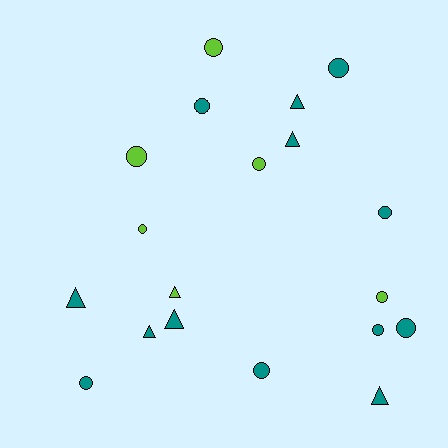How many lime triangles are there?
There is 1 lime triangle.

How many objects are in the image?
There are 19 objects.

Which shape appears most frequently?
Circle, with 12 objects.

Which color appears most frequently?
Teal, with 13 objects.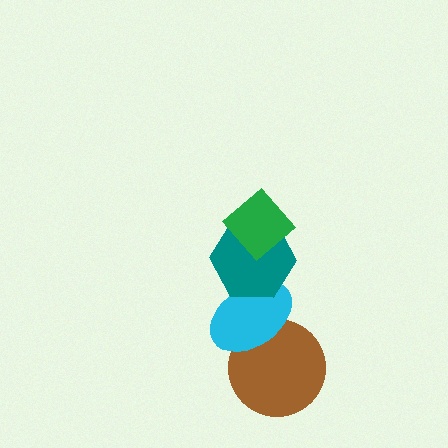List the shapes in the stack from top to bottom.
From top to bottom: the green diamond, the teal hexagon, the cyan ellipse, the brown circle.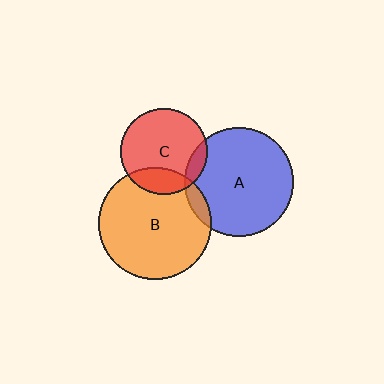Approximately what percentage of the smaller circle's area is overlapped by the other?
Approximately 20%.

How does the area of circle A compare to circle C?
Approximately 1.6 times.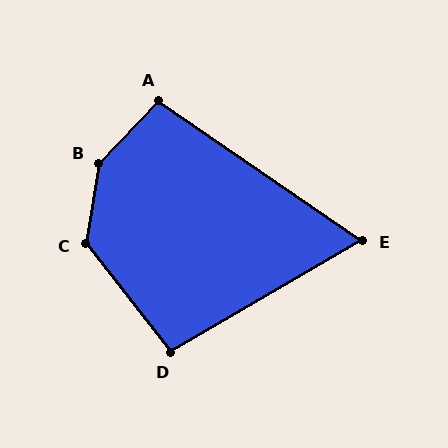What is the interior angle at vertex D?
Approximately 97 degrees (obtuse).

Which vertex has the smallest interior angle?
E, at approximately 65 degrees.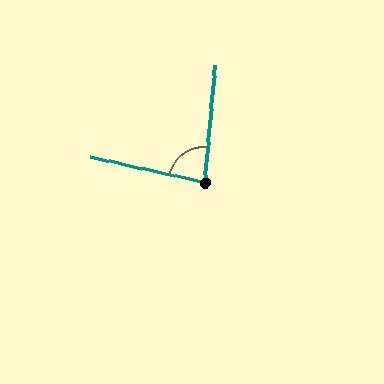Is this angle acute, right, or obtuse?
It is acute.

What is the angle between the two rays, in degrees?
Approximately 83 degrees.